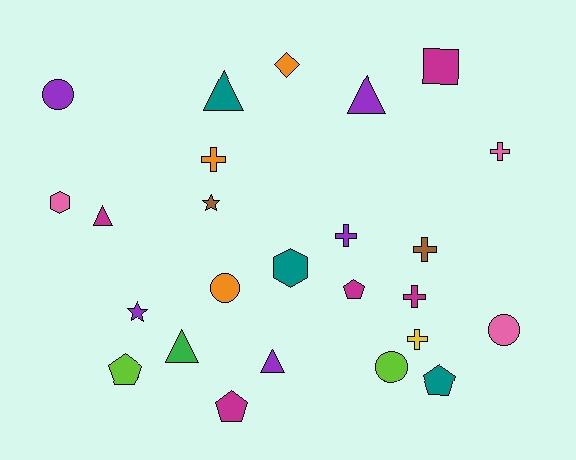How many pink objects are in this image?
There are 3 pink objects.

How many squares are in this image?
There is 1 square.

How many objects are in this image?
There are 25 objects.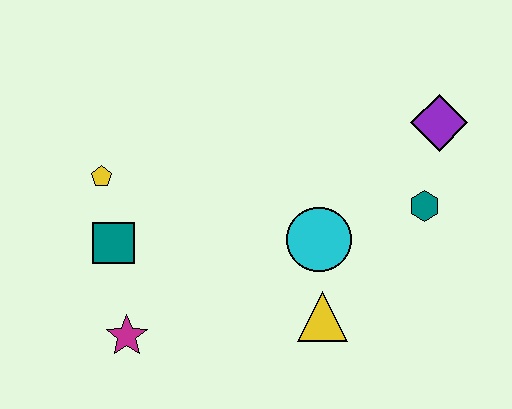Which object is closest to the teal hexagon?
The purple diamond is closest to the teal hexagon.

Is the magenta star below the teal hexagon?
Yes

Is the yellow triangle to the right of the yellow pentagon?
Yes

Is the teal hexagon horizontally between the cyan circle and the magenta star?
No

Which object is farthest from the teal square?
The purple diamond is farthest from the teal square.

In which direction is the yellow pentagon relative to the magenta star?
The yellow pentagon is above the magenta star.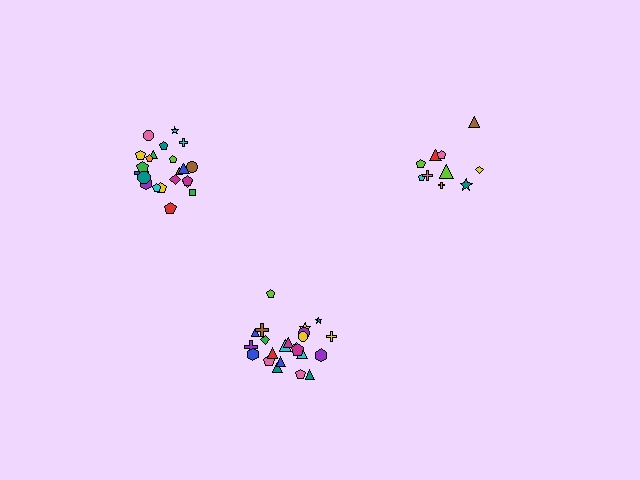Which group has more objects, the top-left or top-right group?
The top-left group.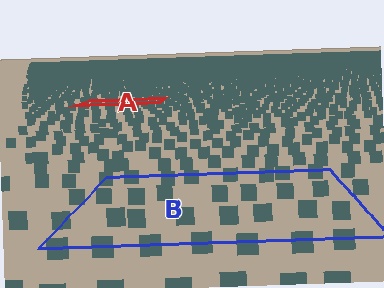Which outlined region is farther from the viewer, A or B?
Region A is farther from the viewer — the texture elements inside it appear smaller and more densely packed.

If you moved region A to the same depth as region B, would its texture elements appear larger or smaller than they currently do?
They would appear larger. At a closer depth, the same texture elements are projected at a bigger on-screen size.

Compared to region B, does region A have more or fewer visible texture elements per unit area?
Region A has more texture elements per unit area — they are packed more densely because it is farther away.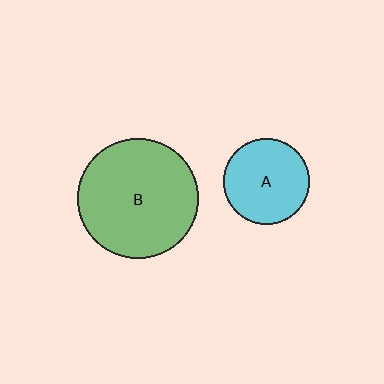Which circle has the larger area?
Circle B (green).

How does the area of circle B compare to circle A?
Approximately 2.0 times.